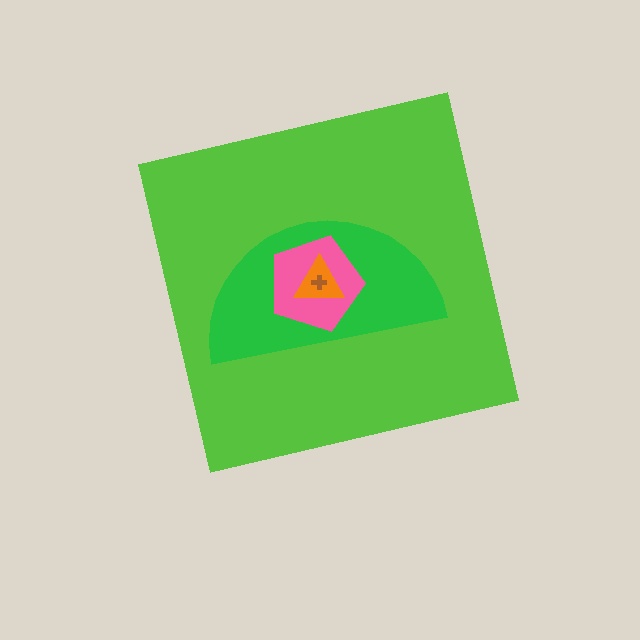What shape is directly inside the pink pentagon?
The orange triangle.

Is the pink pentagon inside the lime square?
Yes.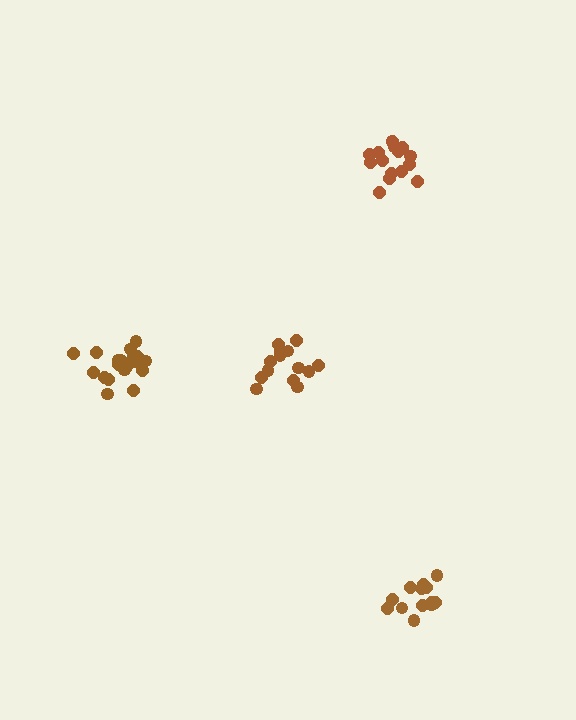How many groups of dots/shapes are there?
There are 4 groups.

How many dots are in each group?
Group 1: 16 dots, Group 2: 14 dots, Group 3: 14 dots, Group 4: 20 dots (64 total).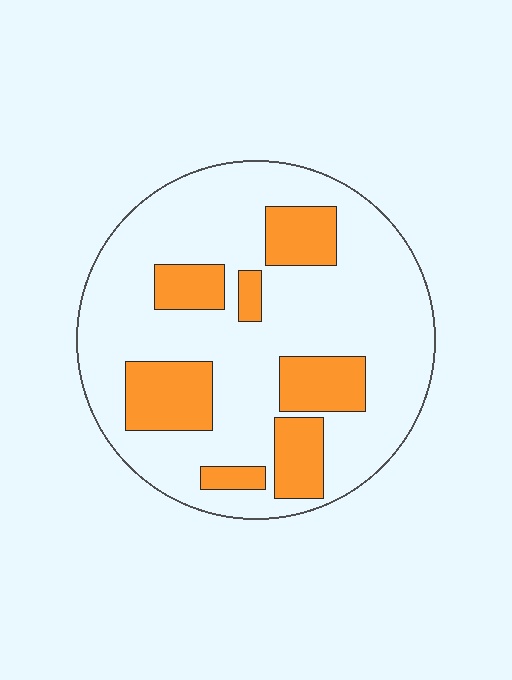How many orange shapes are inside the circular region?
7.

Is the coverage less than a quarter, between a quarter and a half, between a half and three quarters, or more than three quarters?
Between a quarter and a half.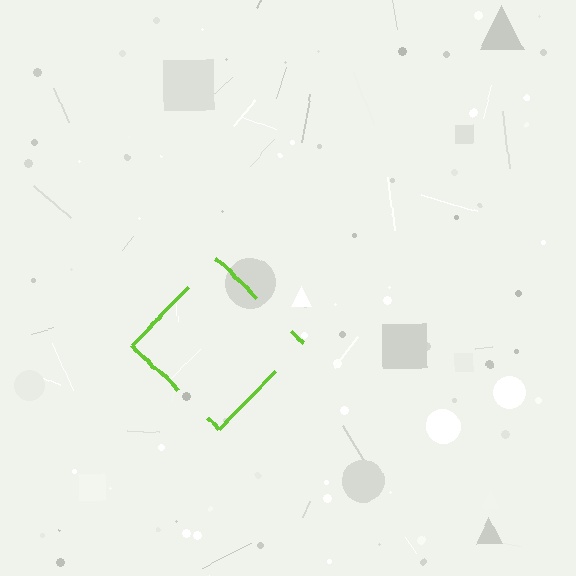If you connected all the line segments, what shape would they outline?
They would outline a diamond.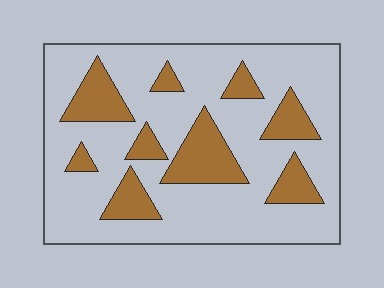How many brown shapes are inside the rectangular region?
9.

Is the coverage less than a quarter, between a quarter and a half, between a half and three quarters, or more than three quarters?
Less than a quarter.